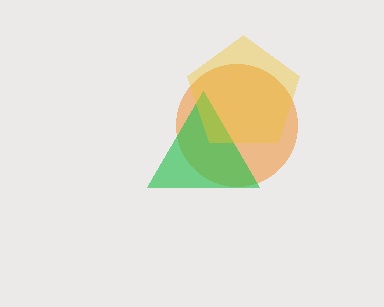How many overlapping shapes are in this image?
There are 3 overlapping shapes in the image.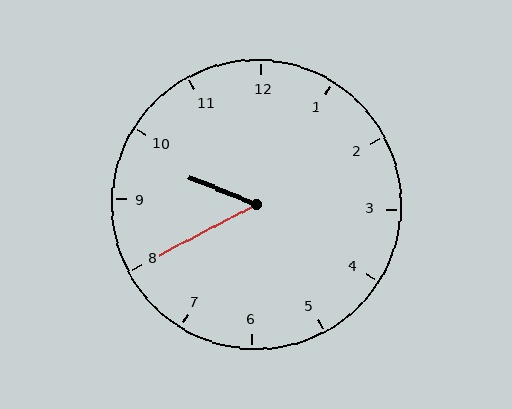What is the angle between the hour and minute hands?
Approximately 50 degrees.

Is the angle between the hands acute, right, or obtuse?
It is acute.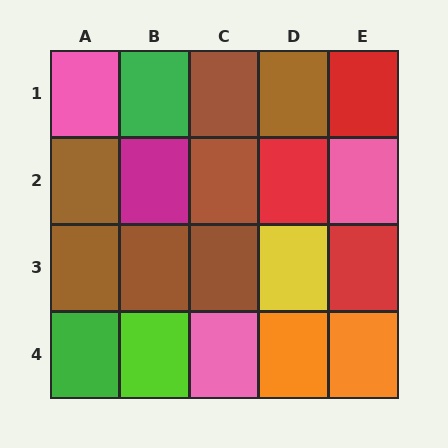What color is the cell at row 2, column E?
Pink.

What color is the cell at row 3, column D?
Yellow.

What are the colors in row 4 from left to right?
Green, lime, pink, orange, orange.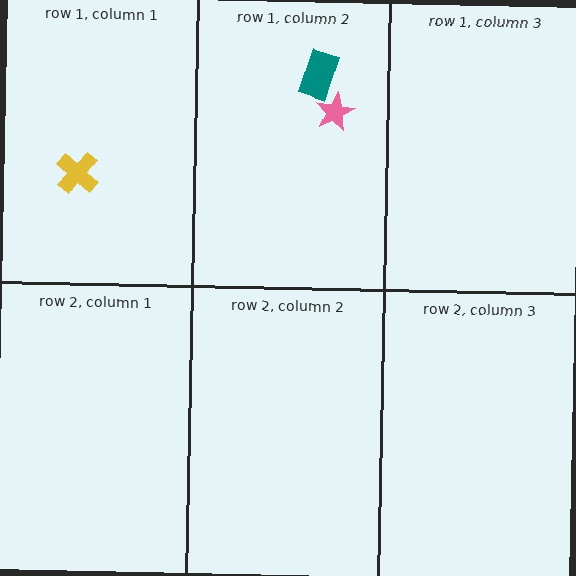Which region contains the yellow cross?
The row 1, column 1 region.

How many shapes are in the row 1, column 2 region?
2.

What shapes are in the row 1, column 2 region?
The teal rectangle, the pink star.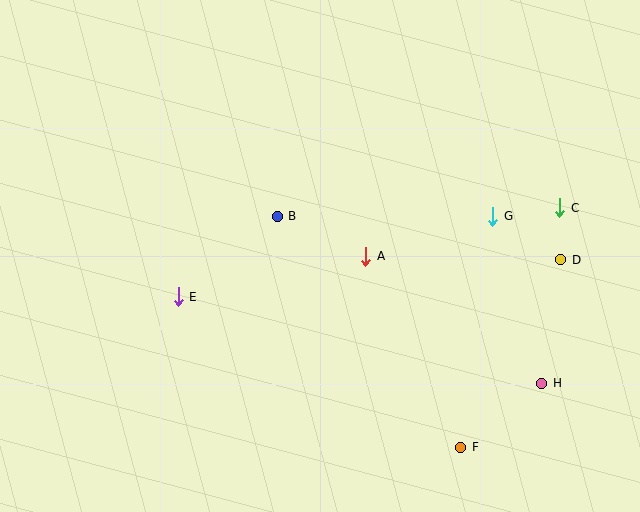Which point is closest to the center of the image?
Point A at (366, 256) is closest to the center.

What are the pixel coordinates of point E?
Point E is at (178, 297).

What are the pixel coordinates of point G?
Point G is at (493, 216).